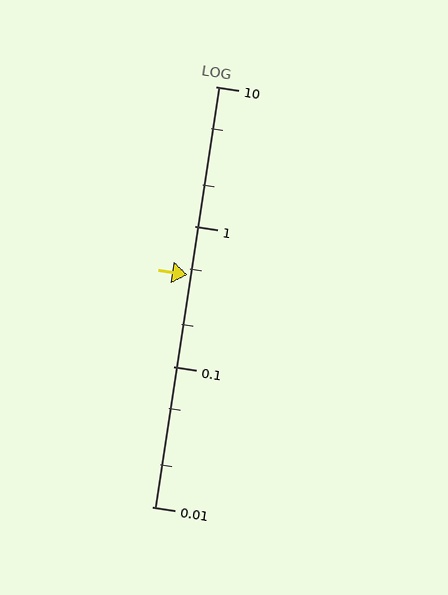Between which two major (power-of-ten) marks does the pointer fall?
The pointer is between 0.1 and 1.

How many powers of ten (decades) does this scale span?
The scale spans 3 decades, from 0.01 to 10.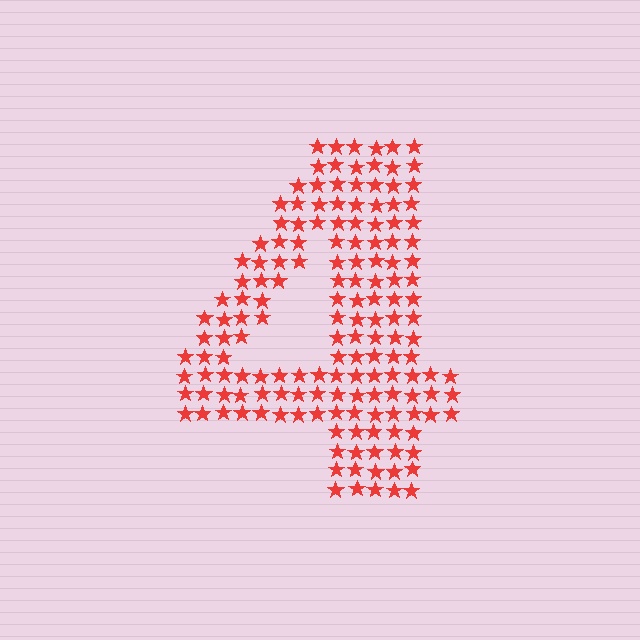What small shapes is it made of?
It is made of small stars.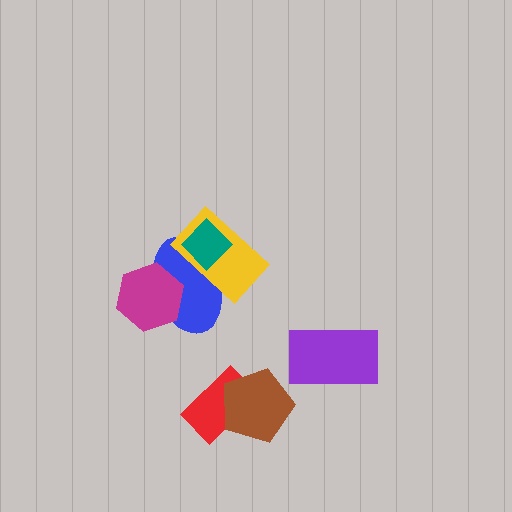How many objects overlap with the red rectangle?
1 object overlaps with the red rectangle.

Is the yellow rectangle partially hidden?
Yes, it is partially covered by another shape.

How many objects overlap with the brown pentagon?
1 object overlaps with the brown pentagon.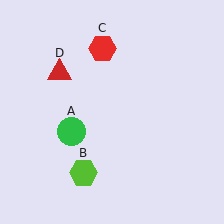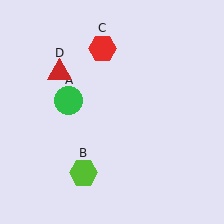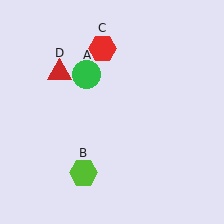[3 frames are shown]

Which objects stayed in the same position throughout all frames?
Lime hexagon (object B) and red hexagon (object C) and red triangle (object D) remained stationary.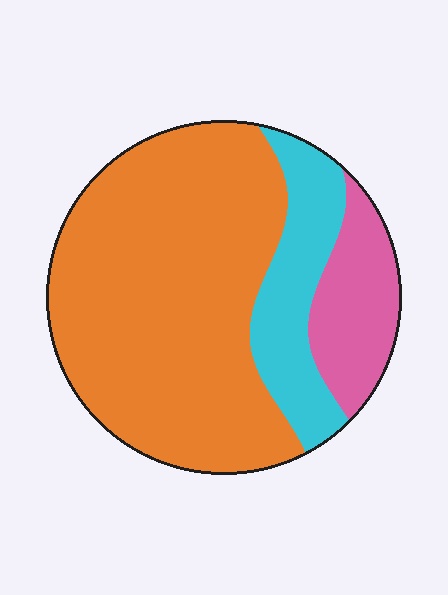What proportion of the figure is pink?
Pink takes up about one sixth (1/6) of the figure.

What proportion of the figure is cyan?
Cyan covers around 20% of the figure.